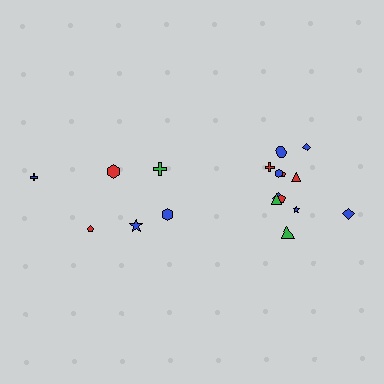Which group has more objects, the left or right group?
The right group.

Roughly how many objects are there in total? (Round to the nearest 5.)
Roughly 20 objects in total.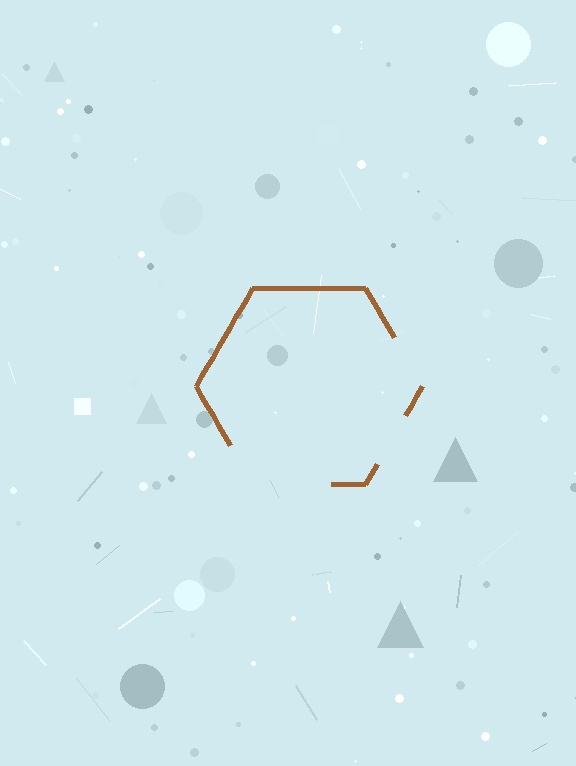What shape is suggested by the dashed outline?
The dashed outline suggests a hexagon.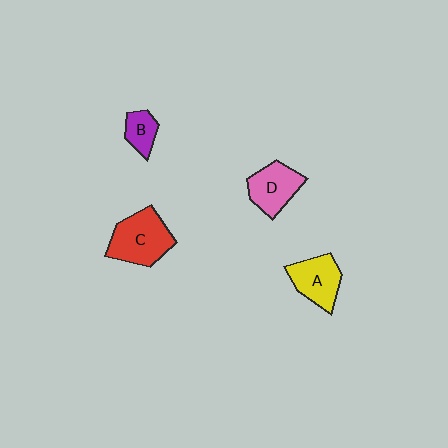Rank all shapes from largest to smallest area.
From largest to smallest: C (red), A (yellow), D (pink), B (purple).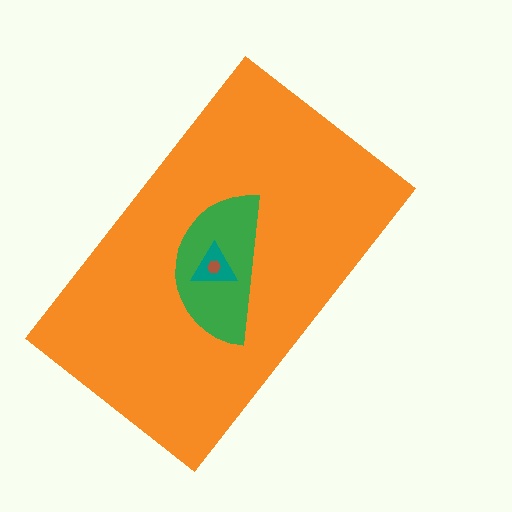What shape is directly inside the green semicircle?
The teal triangle.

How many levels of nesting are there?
4.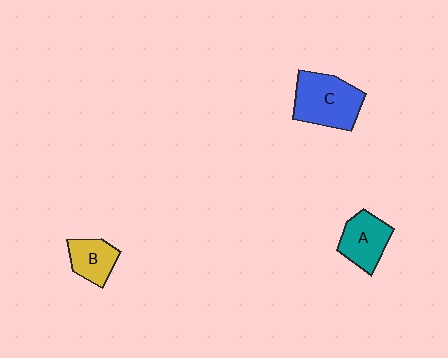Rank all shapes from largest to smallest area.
From largest to smallest: C (blue), A (teal), B (yellow).